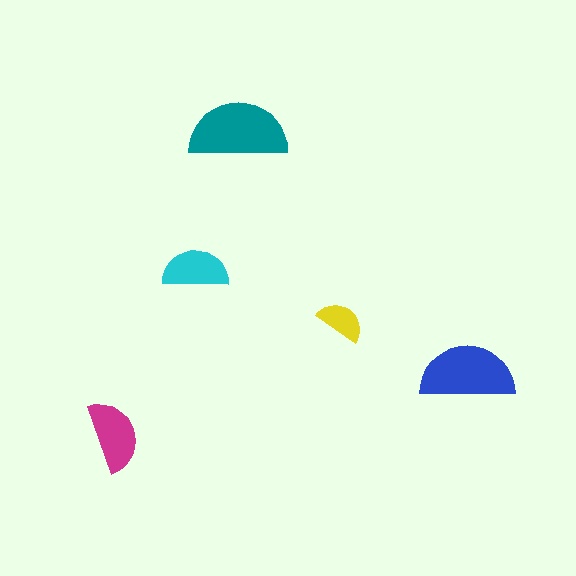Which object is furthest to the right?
The blue semicircle is rightmost.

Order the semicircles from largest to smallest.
the teal one, the blue one, the magenta one, the cyan one, the yellow one.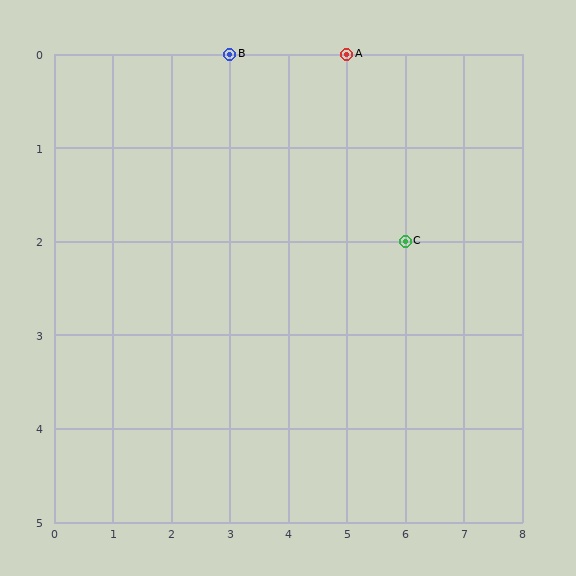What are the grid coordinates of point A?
Point A is at grid coordinates (5, 0).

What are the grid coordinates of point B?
Point B is at grid coordinates (3, 0).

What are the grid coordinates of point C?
Point C is at grid coordinates (6, 2).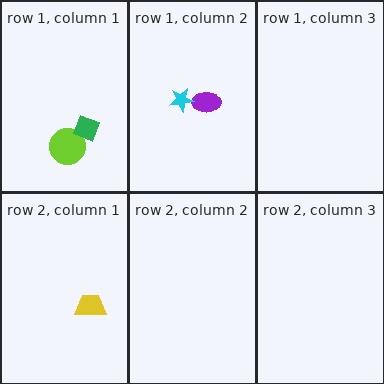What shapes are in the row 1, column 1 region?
The lime circle, the green diamond.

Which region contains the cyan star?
The row 1, column 2 region.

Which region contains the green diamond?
The row 1, column 1 region.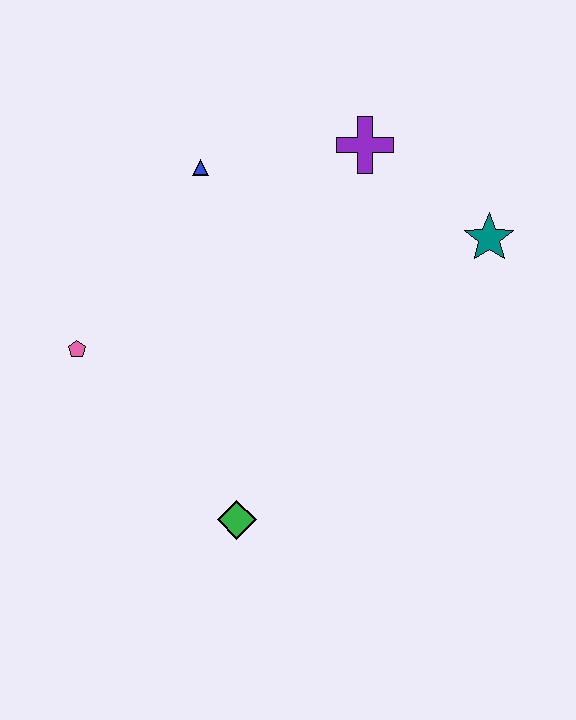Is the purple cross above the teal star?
Yes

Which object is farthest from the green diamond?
The purple cross is farthest from the green diamond.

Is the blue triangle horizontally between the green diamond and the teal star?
No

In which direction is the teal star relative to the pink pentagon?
The teal star is to the right of the pink pentagon.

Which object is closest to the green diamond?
The pink pentagon is closest to the green diamond.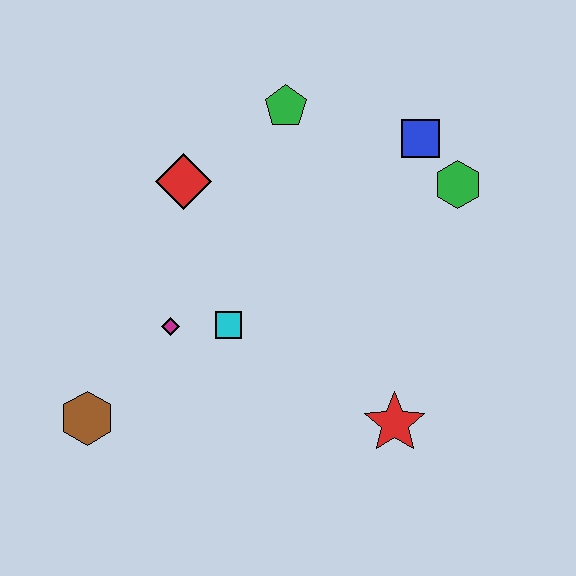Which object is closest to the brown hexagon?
The magenta diamond is closest to the brown hexagon.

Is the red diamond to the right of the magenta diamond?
Yes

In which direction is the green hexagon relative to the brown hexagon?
The green hexagon is to the right of the brown hexagon.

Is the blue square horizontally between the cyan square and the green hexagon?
Yes